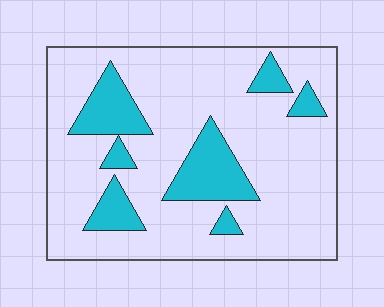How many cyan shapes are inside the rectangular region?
7.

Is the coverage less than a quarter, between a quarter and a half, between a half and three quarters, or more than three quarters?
Less than a quarter.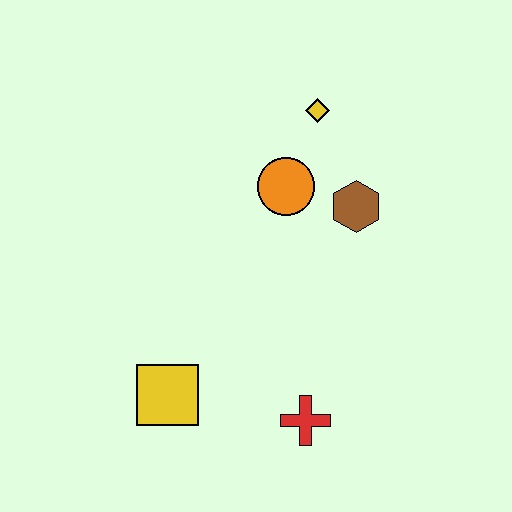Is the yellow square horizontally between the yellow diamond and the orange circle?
No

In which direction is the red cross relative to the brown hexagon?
The red cross is below the brown hexagon.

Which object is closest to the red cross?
The yellow square is closest to the red cross.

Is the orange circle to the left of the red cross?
Yes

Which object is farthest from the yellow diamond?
The yellow square is farthest from the yellow diamond.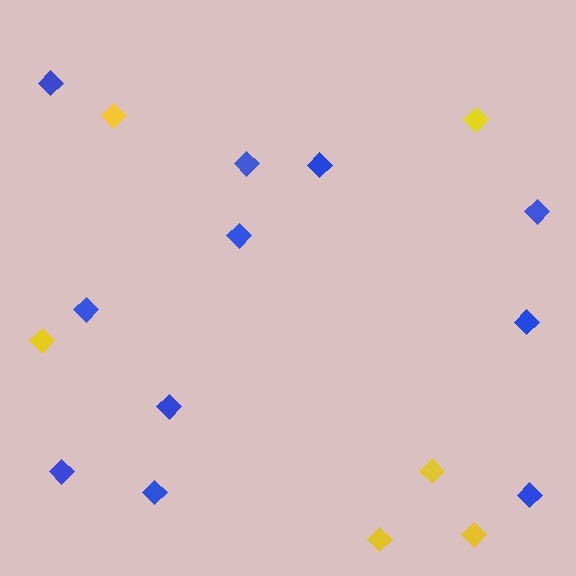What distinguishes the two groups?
There are 2 groups: one group of yellow diamonds (6) and one group of blue diamonds (11).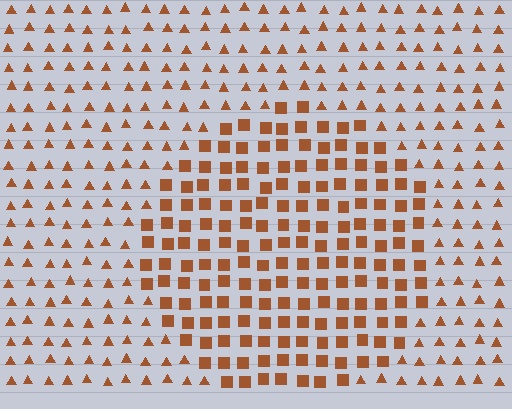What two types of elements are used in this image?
The image uses squares inside the circle region and triangles outside it.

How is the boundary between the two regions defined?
The boundary is defined by a change in element shape: squares inside vs. triangles outside. All elements share the same color and spacing.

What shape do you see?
I see a circle.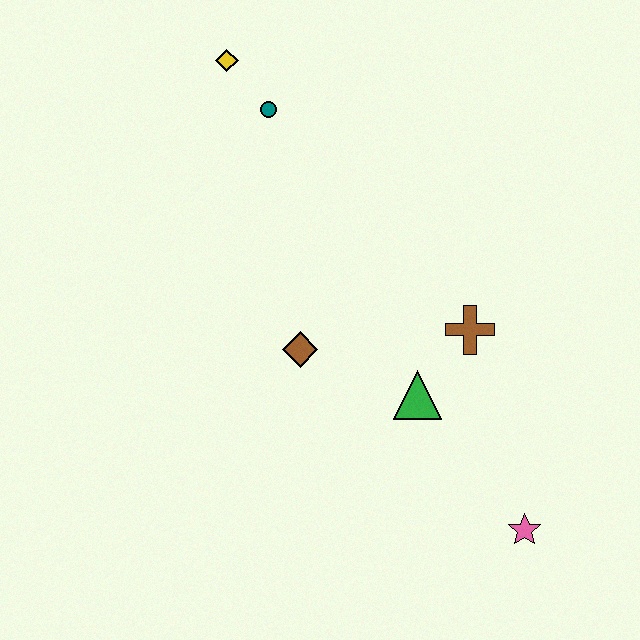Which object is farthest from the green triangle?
The yellow diamond is farthest from the green triangle.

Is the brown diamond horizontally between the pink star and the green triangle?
No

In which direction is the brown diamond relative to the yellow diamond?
The brown diamond is below the yellow diamond.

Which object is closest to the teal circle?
The yellow diamond is closest to the teal circle.